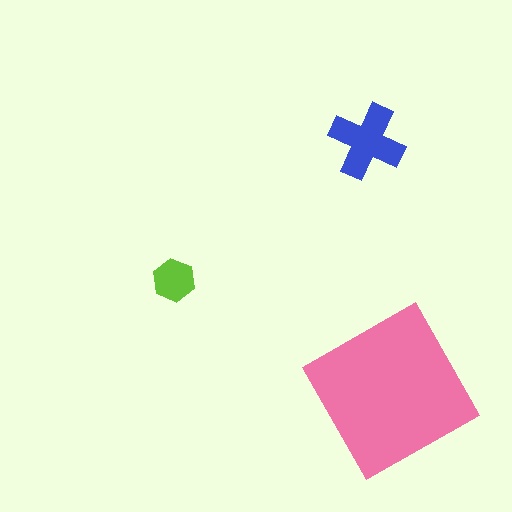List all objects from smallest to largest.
The lime hexagon, the blue cross, the pink square.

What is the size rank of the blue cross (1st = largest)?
2nd.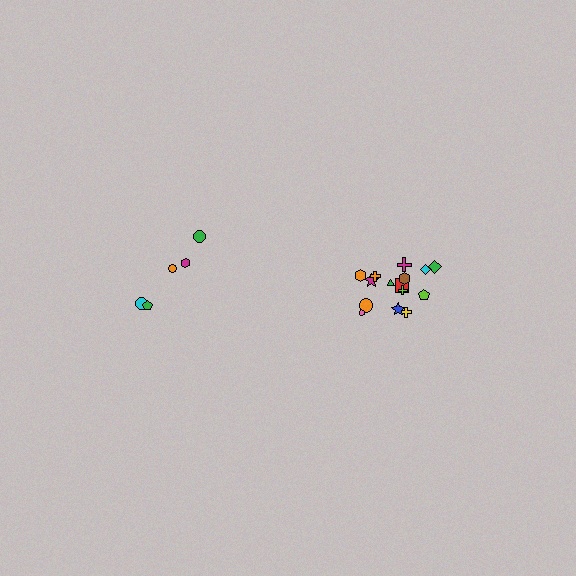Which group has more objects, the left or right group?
The right group.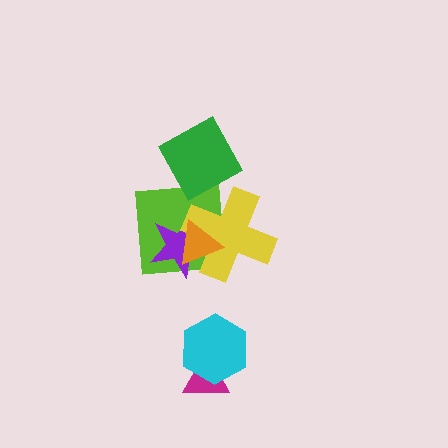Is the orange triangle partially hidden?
No, no other shape covers it.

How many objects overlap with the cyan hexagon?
1 object overlaps with the cyan hexagon.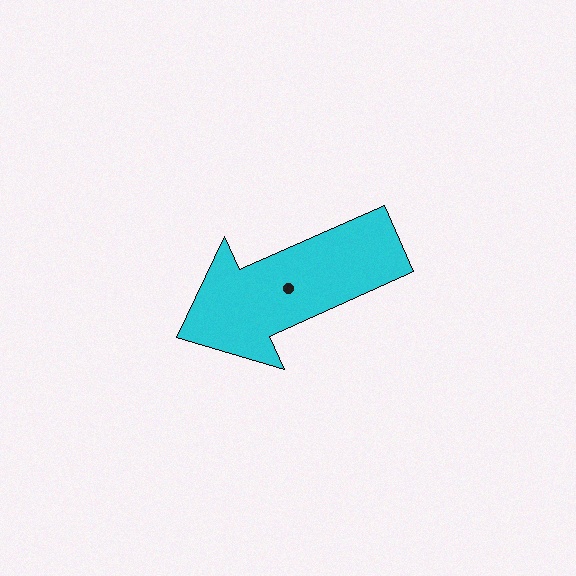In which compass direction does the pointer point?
Southwest.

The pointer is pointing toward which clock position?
Roughly 8 o'clock.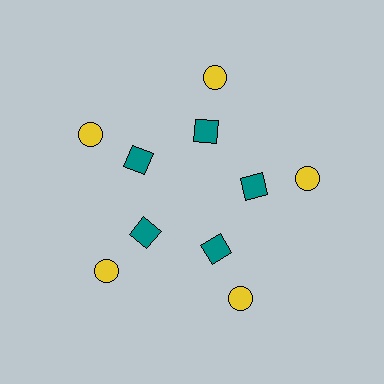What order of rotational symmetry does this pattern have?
This pattern has 5-fold rotational symmetry.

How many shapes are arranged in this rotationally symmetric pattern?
There are 10 shapes, arranged in 5 groups of 2.